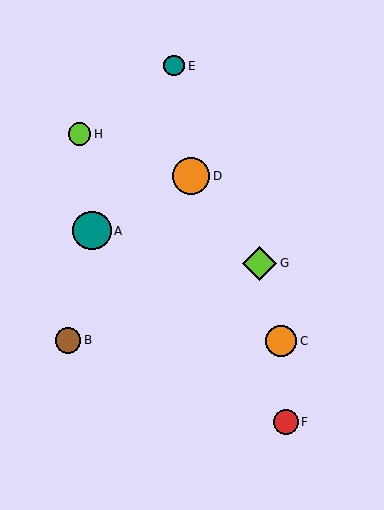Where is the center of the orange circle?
The center of the orange circle is at (281, 341).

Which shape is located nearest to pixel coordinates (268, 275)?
The lime diamond (labeled G) at (260, 263) is nearest to that location.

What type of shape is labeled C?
Shape C is an orange circle.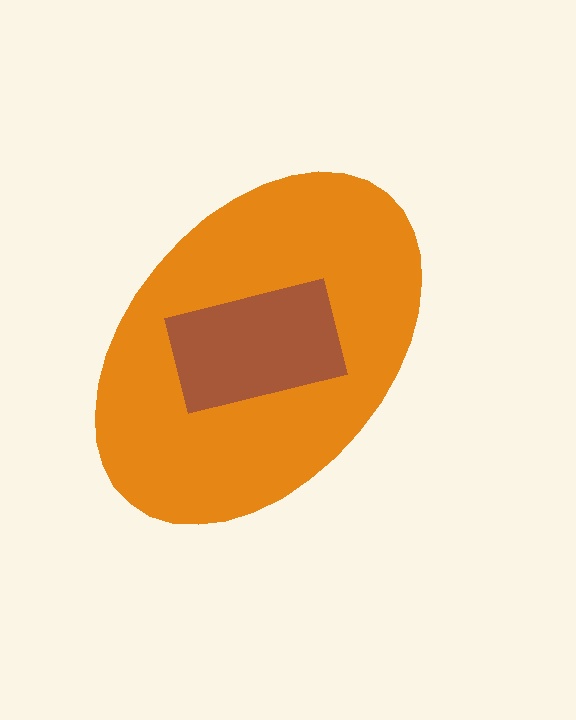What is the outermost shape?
The orange ellipse.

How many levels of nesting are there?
2.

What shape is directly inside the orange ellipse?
The brown rectangle.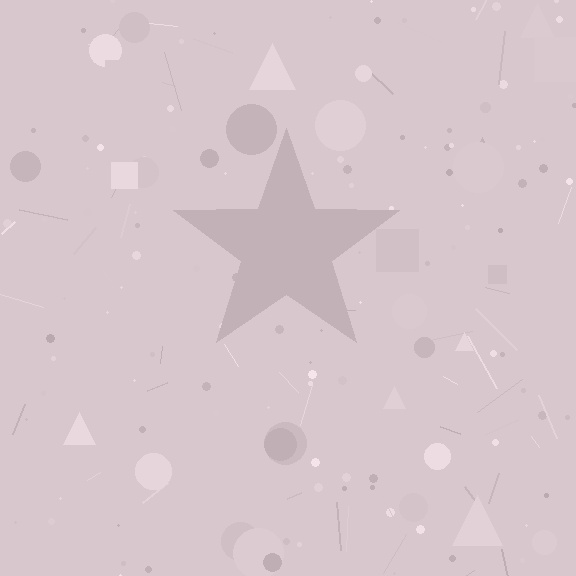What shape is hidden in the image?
A star is hidden in the image.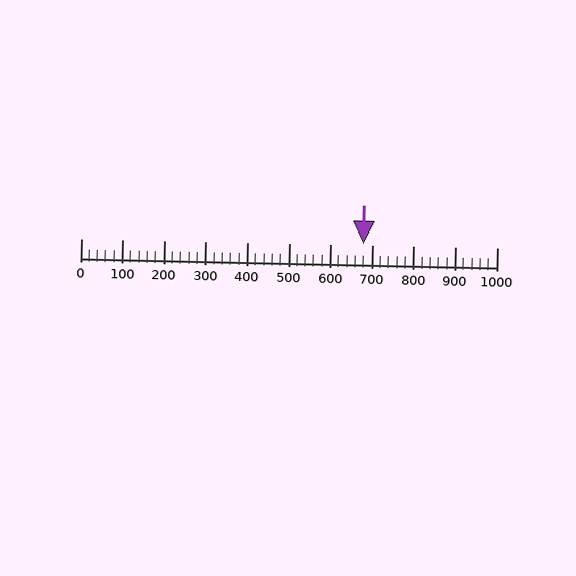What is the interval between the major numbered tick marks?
The major tick marks are spaced 100 units apart.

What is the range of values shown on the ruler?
The ruler shows values from 0 to 1000.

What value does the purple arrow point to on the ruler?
The purple arrow points to approximately 680.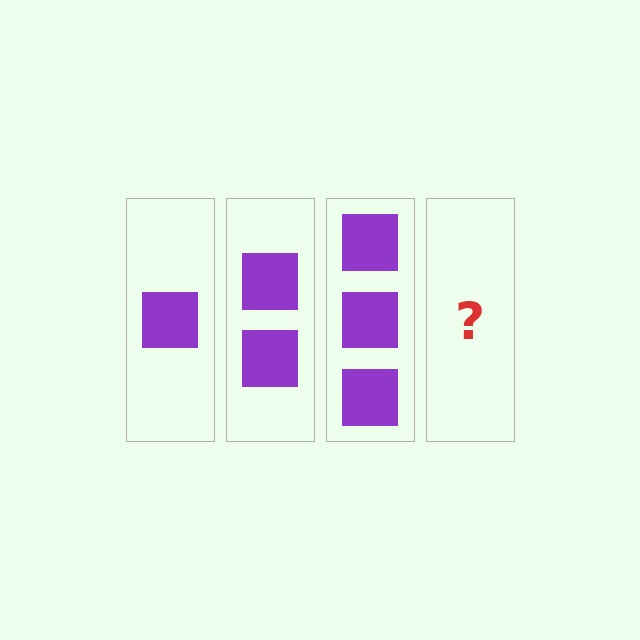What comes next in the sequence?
The next element should be 4 squares.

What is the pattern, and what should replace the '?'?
The pattern is that each step adds one more square. The '?' should be 4 squares.